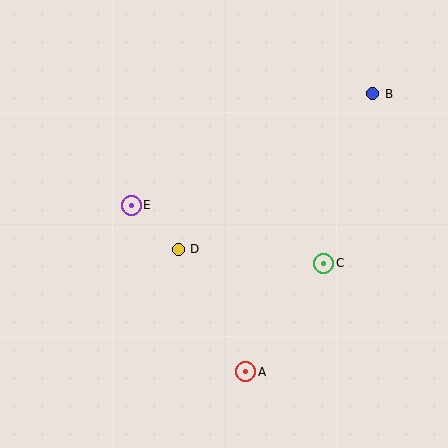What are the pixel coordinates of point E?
Point E is at (131, 206).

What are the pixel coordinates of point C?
Point C is at (324, 263).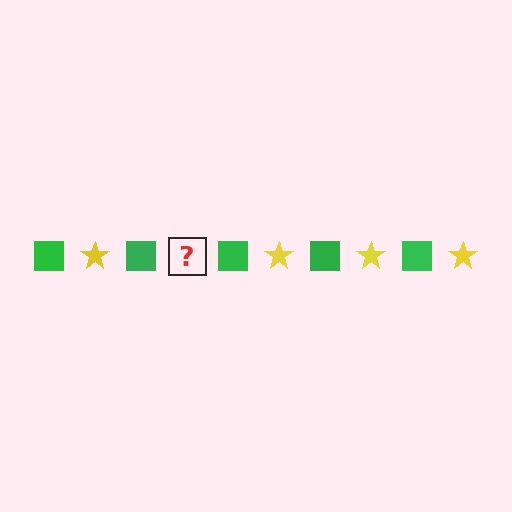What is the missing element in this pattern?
The missing element is a yellow star.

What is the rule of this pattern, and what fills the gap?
The rule is that the pattern alternates between green square and yellow star. The gap should be filled with a yellow star.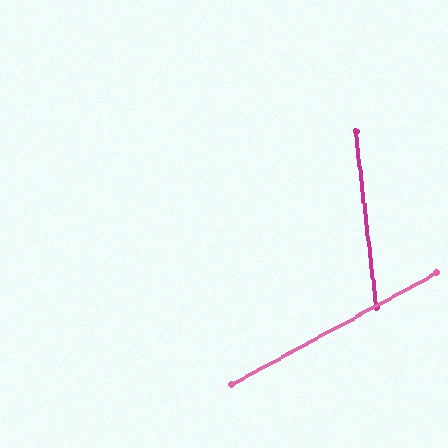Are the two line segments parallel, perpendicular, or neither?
Neither parallel nor perpendicular — they differ by about 68°.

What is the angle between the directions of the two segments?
Approximately 68 degrees.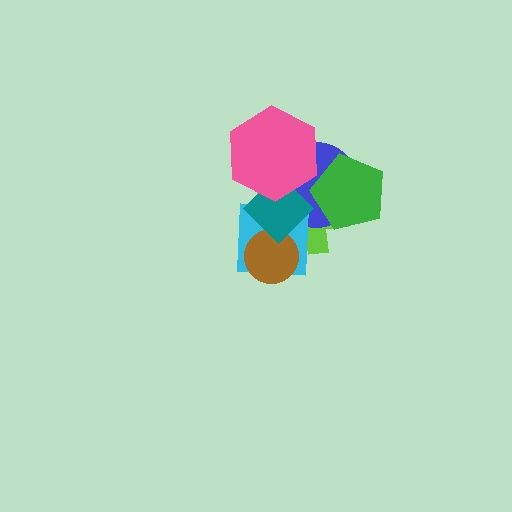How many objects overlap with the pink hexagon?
3 objects overlap with the pink hexagon.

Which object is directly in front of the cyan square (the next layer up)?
The brown circle is directly in front of the cyan square.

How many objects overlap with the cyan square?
5 objects overlap with the cyan square.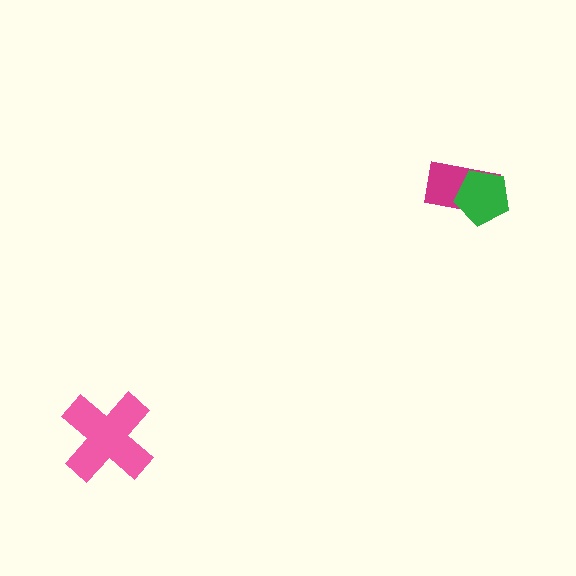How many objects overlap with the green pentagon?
1 object overlaps with the green pentagon.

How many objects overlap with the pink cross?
0 objects overlap with the pink cross.